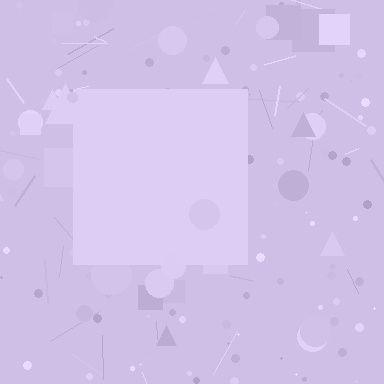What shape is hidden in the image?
A square is hidden in the image.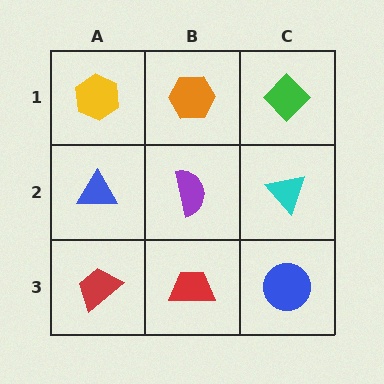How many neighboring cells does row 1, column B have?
3.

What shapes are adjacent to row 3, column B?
A purple semicircle (row 2, column B), a red trapezoid (row 3, column A), a blue circle (row 3, column C).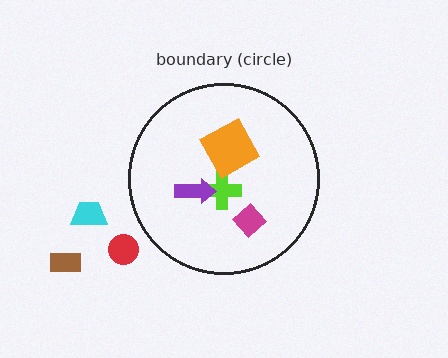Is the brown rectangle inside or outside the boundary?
Outside.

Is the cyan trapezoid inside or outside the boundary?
Outside.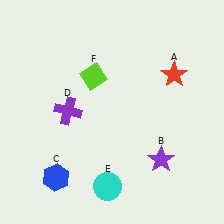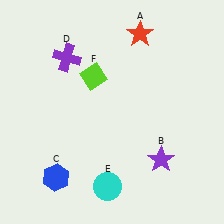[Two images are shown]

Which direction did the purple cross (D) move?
The purple cross (D) moved up.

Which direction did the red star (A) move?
The red star (A) moved up.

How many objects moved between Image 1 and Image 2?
2 objects moved between the two images.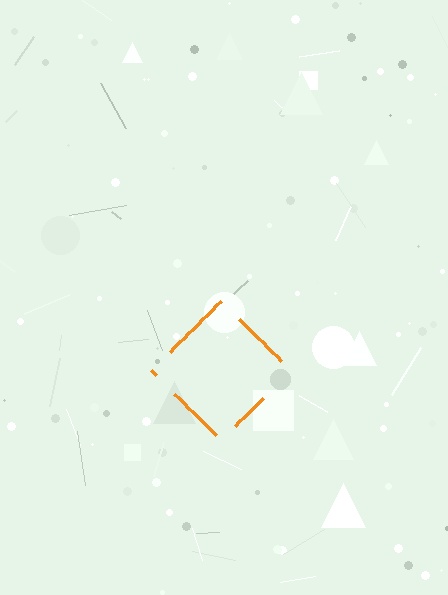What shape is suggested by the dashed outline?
The dashed outline suggests a diamond.